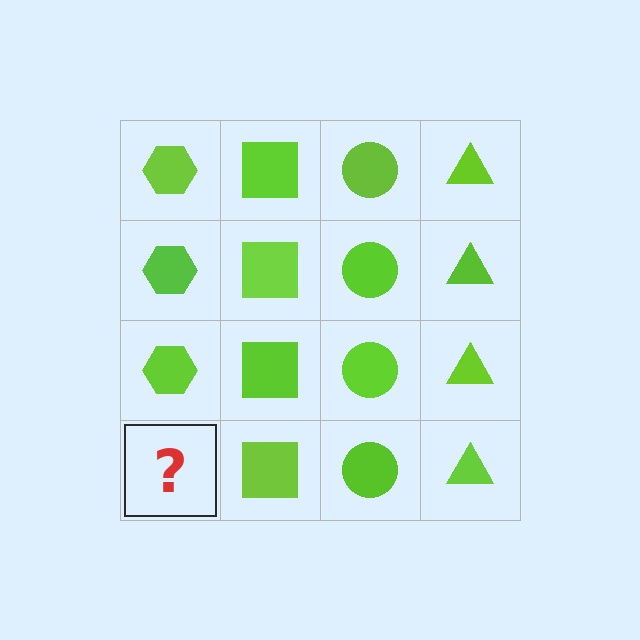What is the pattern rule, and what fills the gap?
The rule is that each column has a consistent shape. The gap should be filled with a lime hexagon.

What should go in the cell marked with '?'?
The missing cell should contain a lime hexagon.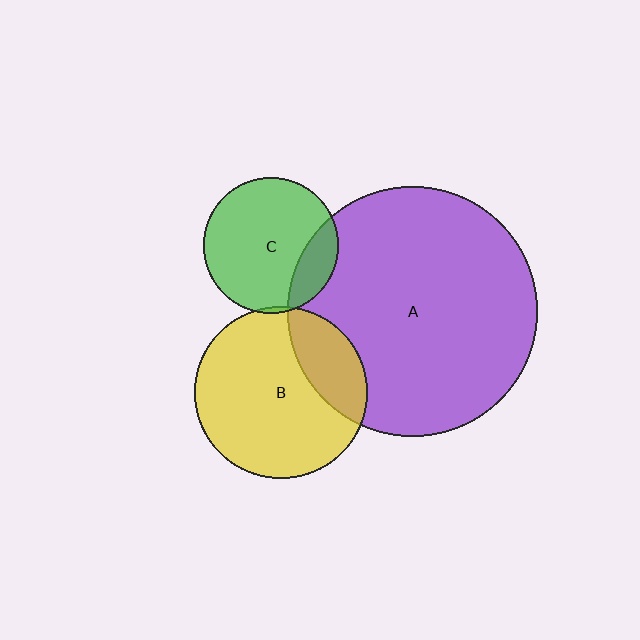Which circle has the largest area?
Circle A (purple).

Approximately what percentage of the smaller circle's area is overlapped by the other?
Approximately 20%.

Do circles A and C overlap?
Yes.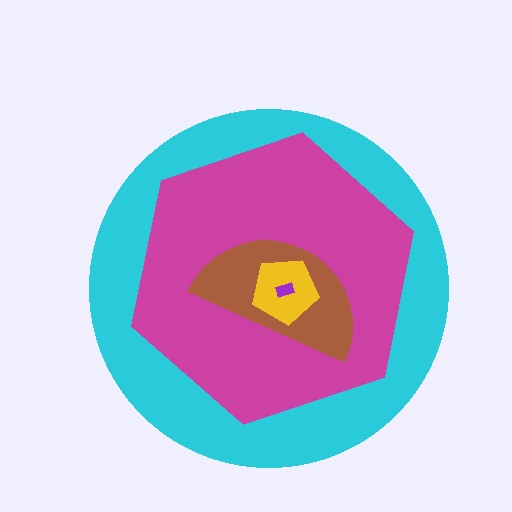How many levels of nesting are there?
5.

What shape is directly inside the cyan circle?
The magenta hexagon.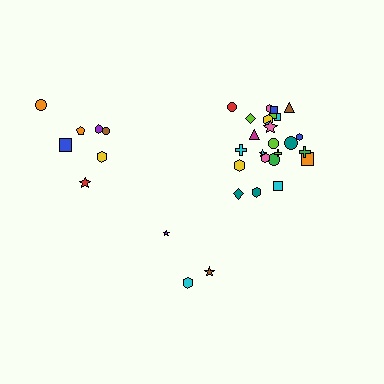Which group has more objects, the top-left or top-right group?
The top-right group.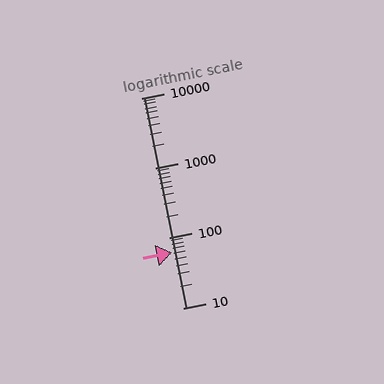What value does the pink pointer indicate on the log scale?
The pointer indicates approximately 62.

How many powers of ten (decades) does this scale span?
The scale spans 3 decades, from 10 to 10000.